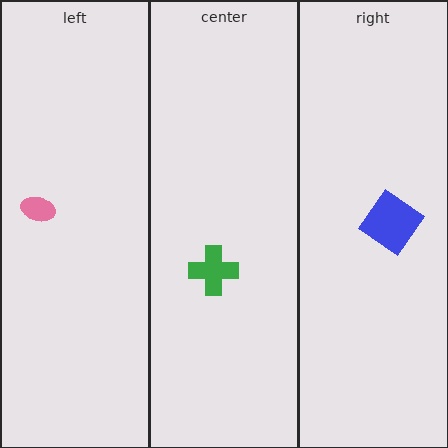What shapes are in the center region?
The green cross.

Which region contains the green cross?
The center region.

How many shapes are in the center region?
1.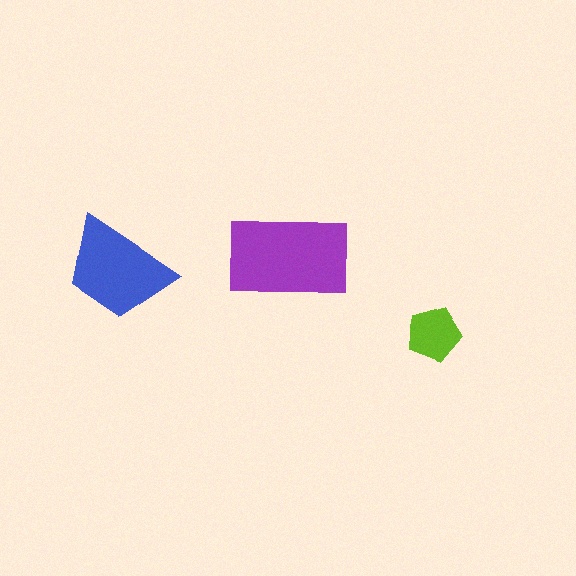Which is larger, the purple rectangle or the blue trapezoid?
The purple rectangle.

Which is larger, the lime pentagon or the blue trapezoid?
The blue trapezoid.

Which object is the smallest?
The lime pentagon.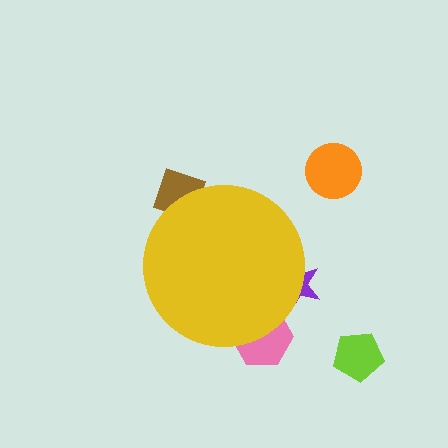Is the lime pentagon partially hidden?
No, the lime pentagon is fully visible.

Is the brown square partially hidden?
Yes, the brown square is partially hidden behind the yellow circle.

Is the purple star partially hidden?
Yes, the purple star is partially hidden behind the yellow circle.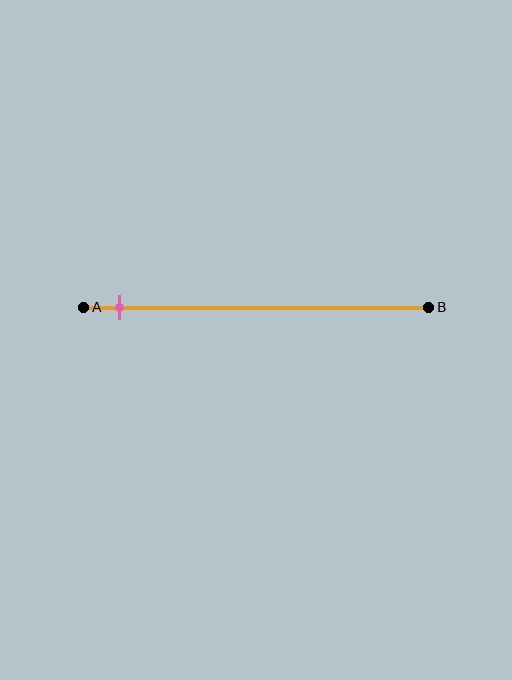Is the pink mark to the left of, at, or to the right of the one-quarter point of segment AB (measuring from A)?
The pink mark is to the left of the one-quarter point of segment AB.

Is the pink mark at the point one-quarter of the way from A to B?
No, the mark is at about 10% from A, not at the 25% one-quarter point.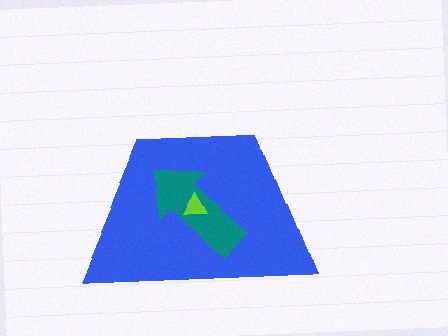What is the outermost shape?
The blue trapezoid.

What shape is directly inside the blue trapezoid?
The teal arrow.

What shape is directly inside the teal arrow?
The lime triangle.